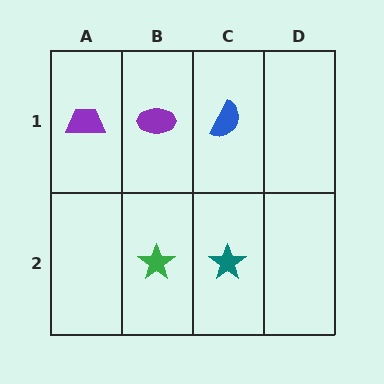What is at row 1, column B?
A purple ellipse.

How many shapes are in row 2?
2 shapes.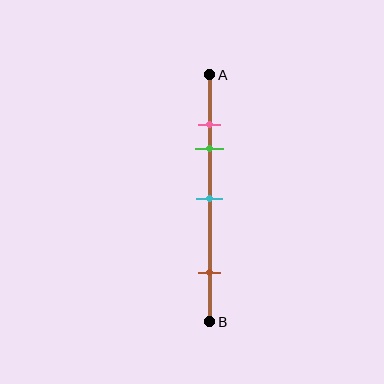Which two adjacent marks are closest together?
The pink and green marks are the closest adjacent pair.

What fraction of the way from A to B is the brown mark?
The brown mark is approximately 80% (0.8) of the way from A to B.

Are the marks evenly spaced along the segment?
No, the marks are not evenly spaced.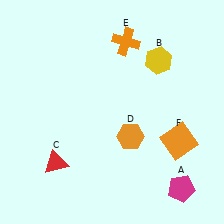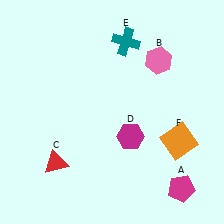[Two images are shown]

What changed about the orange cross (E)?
In Image 1, E is orange. In Image 2, it changed to teal.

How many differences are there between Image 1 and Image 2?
There are 3 differences between the two images.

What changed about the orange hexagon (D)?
In Image 1, D is orange. In Image 2, it changed to magenta.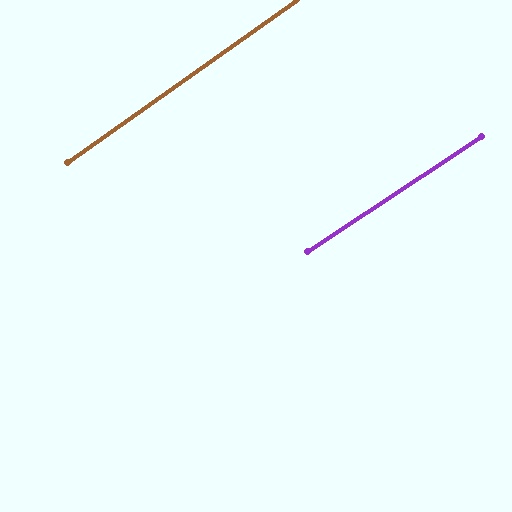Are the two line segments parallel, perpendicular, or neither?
Parallel — their directions differ by only 1.8°.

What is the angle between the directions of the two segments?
Approximately 2 degrees.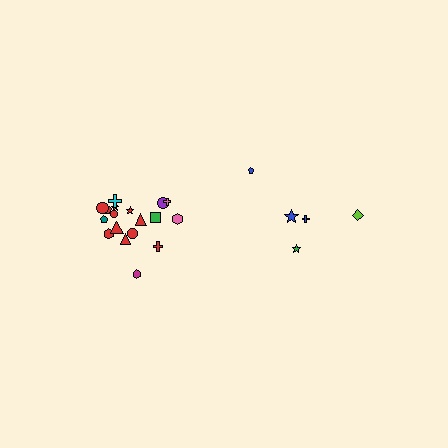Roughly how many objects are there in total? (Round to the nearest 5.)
Roughly 25 objects in total.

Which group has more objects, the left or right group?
The left group.